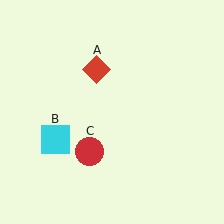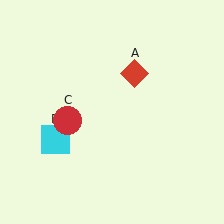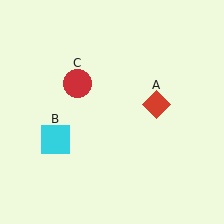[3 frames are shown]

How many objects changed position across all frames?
2 objects changed position: red diamond (object A), red circle (object C).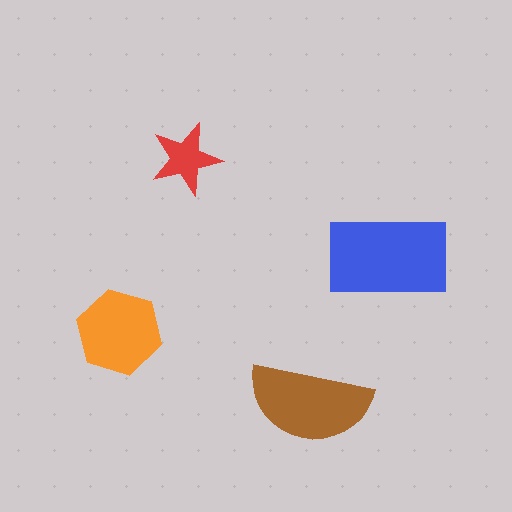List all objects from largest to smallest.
The blue rectangle, the brown semicircle, the orange hexagon, the red star.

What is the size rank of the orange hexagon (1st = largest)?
3rd.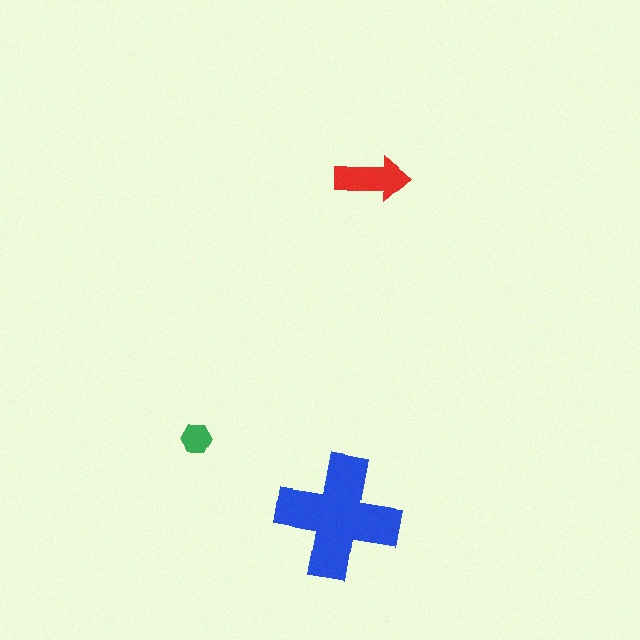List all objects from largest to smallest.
The blue cross, the red arrow, the green hexagon.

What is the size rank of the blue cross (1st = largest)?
1st.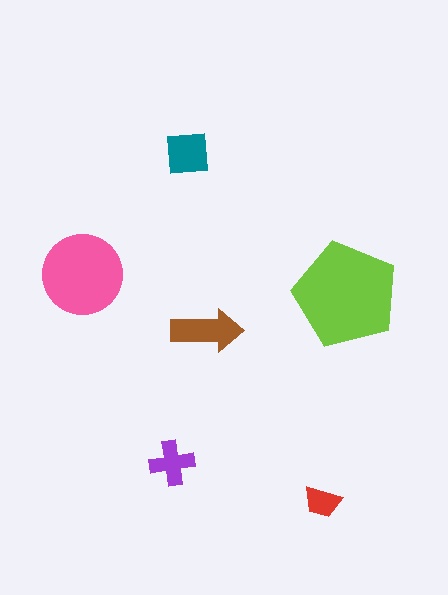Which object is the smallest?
The red trapezoid.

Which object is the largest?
The lime pentagon.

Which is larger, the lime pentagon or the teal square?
The lime pentagon.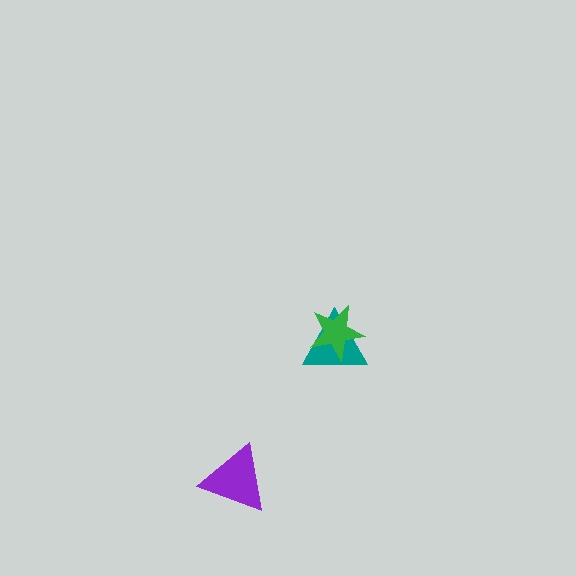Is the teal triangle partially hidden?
Yes, it is partially covered by another shape.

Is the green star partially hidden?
No, no other shape covers it.